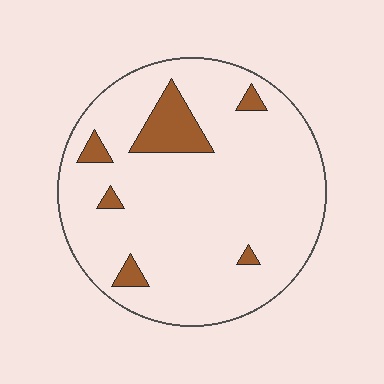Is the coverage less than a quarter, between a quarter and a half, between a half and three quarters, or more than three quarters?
Less than a quarter.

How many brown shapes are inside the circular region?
6.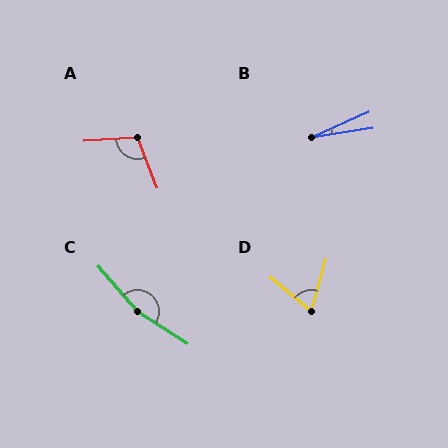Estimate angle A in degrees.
Approximately 107 degrees.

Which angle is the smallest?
B, at approximately 15 degrees.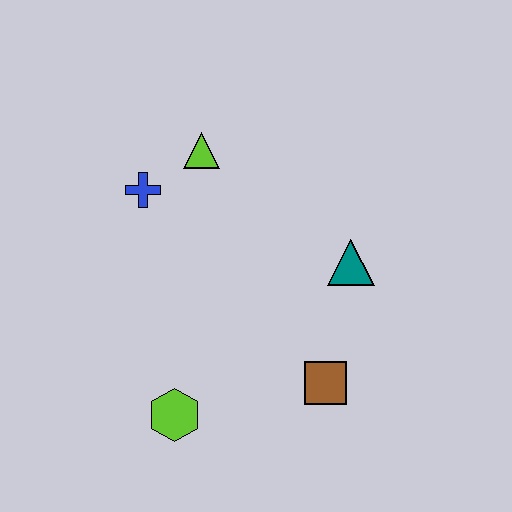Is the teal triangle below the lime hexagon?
No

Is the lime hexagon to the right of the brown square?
No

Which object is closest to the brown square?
The teal triangle is closest to the brown square.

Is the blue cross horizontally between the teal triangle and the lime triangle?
No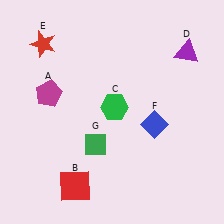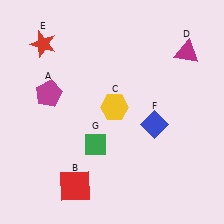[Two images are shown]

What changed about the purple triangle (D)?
In Image 1, D is purple. In Image 2, it changed to magenta.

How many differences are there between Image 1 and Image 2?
There are 2 differences between the two images.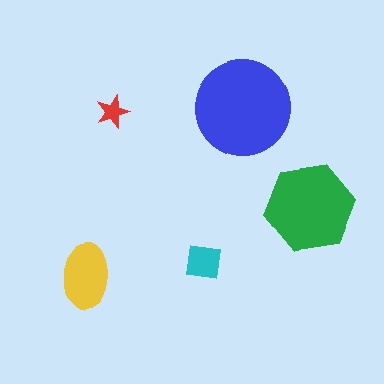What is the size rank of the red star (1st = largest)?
5th.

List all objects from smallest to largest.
The red star, the cyan square, the yellow ellipse, the green hexagon, the blue circle.